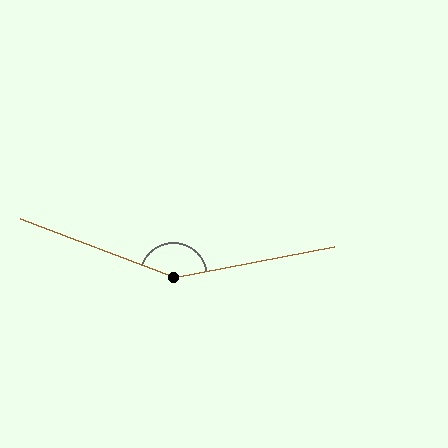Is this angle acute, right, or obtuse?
It is obtuse.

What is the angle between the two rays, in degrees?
Approximately 148 degrees.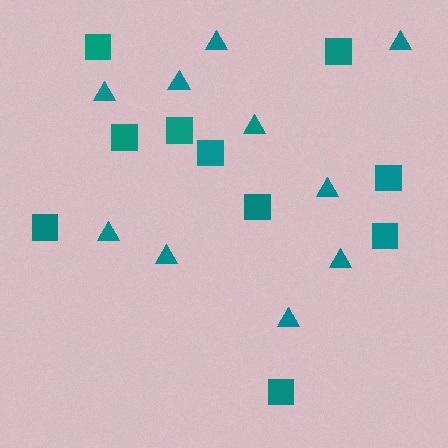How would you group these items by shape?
There are 2 groups: one group of squares (10) and one group of triangles (10).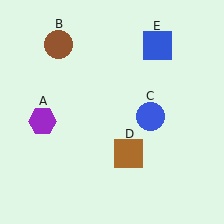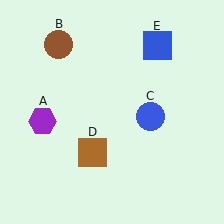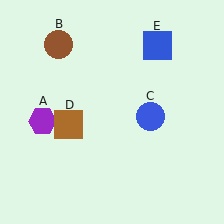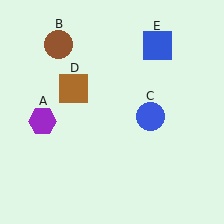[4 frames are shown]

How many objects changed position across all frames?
1 object changed position: brown square (object D).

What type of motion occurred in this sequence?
The brown square (object D) rotated clockwise around the center of the scene.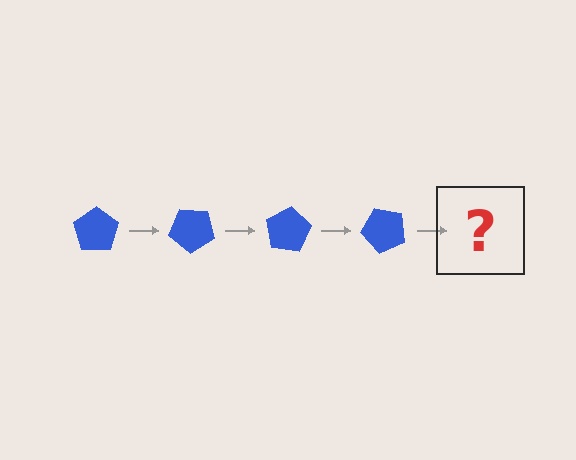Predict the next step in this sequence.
The next step is a blue pentagon rotated 160 degrees.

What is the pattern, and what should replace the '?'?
The pattern is that the pentagon rotates 40 degrees each step. The '?' should be a blue pentagon rotated 160 degrees.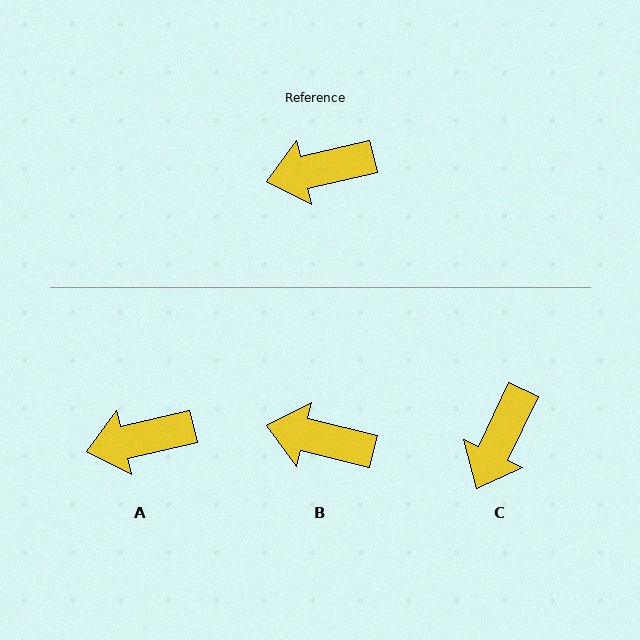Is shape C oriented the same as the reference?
No, it is off by about 51 degrees.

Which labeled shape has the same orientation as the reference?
A.